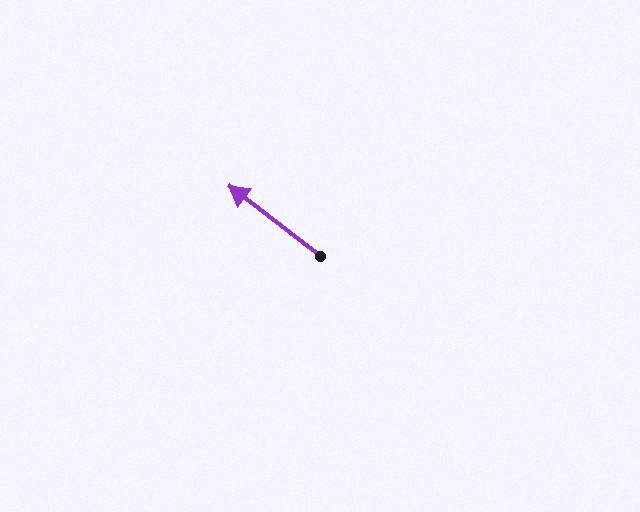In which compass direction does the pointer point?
Northwest.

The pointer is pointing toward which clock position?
Roughly 10 o'clock.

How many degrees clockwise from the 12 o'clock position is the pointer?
Approximately 308 degrees.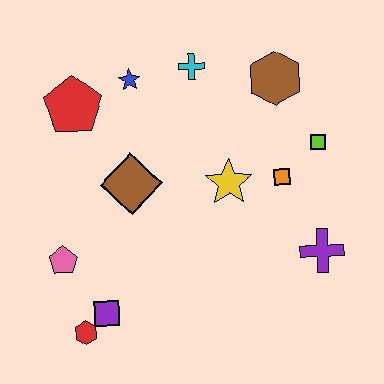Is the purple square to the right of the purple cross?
No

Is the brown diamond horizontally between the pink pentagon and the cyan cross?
Yes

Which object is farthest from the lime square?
The red hexagon is farthest from the lime square.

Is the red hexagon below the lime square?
Yes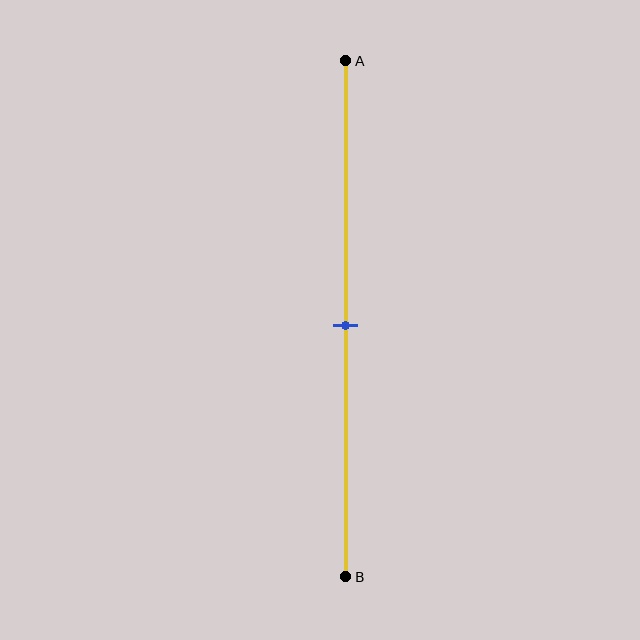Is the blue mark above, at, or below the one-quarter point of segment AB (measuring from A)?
The blue mark is below the one-quarter point of segment AB.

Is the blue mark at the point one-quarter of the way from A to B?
No, the mark is at about 50% from A, not at the 25% one-quarter point.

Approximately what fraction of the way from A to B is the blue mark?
The blue mark is approximately 50% of the way from A to B.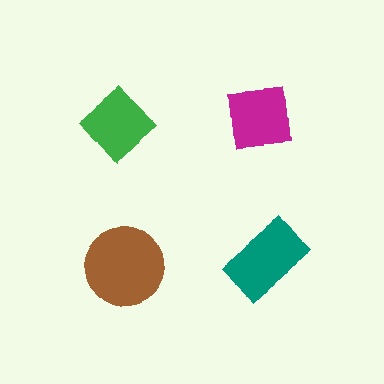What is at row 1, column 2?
A magenta square.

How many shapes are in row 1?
2 shapes.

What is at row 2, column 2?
A teal rectangle.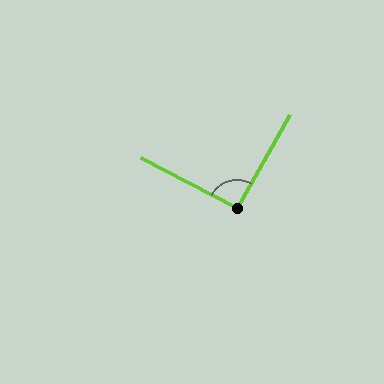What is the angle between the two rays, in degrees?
Approximately 92 degrees.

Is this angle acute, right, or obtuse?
It is approximately a right angle.